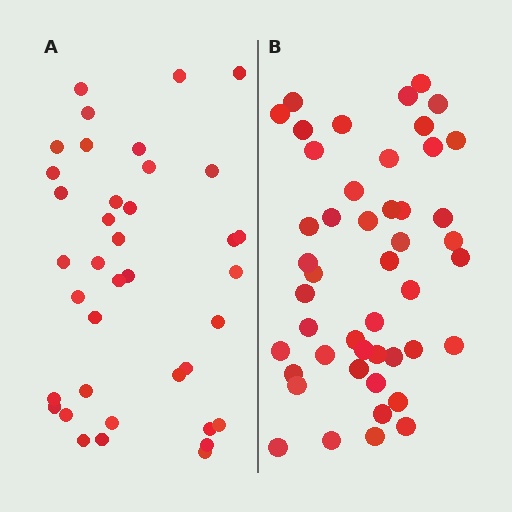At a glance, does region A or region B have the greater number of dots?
Region B (the right region) has more dots.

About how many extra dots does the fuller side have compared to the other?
Region B has roughly 8 or so more dots than region A.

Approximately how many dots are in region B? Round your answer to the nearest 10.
About 50 dots. (The exact count is 47, which rounds to 50.)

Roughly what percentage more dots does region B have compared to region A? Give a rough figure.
About 25% more.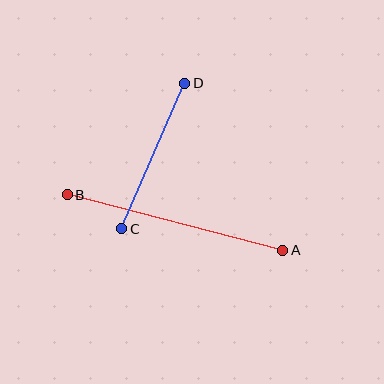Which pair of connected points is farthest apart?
Points A and B are farthest apart.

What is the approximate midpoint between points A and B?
The midpoint is at approximately (175, 223) pixels.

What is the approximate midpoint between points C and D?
The midpoint is at approximately (153, 156) pixels.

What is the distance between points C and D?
The distance is approximately 159 pixels.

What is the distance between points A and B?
The distance is approximately 222 pixels.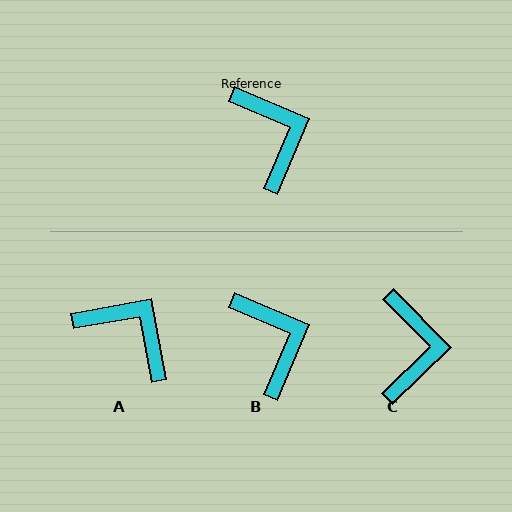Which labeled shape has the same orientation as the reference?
B.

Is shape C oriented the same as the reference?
No, it is off by about 23 degrees.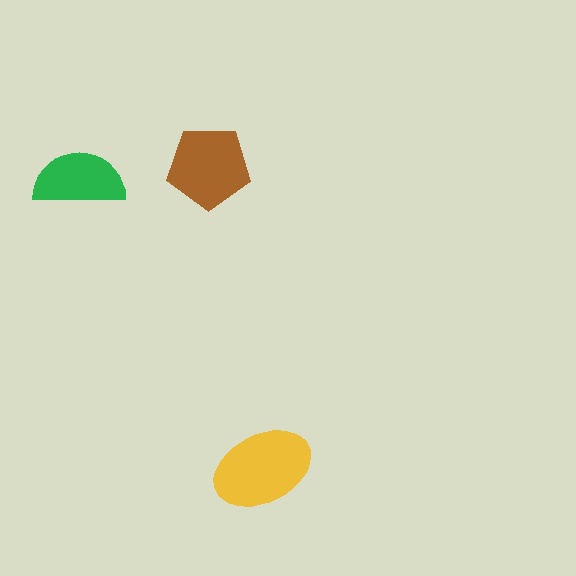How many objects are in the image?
There are 3 objects in the image.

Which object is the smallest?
The green semicircle.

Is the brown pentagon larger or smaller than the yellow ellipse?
Smaller.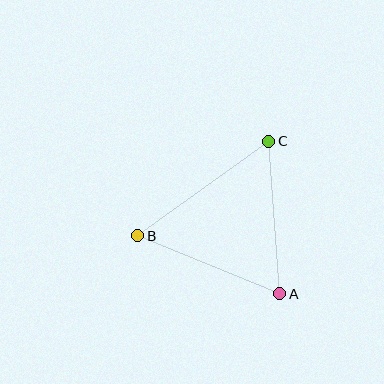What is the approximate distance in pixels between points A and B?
The distance between A and B is approximately 153 pixels.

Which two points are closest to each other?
Points A and C are closest to each other.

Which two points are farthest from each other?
Points B and C are farthest from each other.